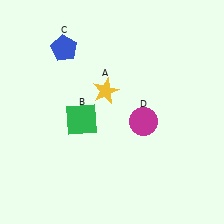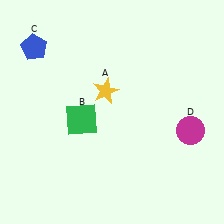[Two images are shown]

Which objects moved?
The objects that moved are: the blue pentagon (C), the magenta circle (D).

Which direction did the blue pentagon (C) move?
The blue pentagon (C) moved left.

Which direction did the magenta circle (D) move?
The magenta circle (D) moved right.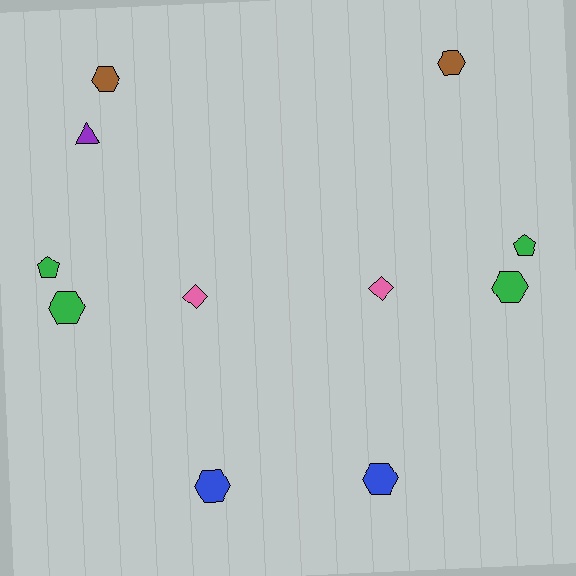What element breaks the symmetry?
A purple triangle is missing from the right side.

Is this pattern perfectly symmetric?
No, the pattern is not perfectly symmetric. A purple triangle is missing from the right side.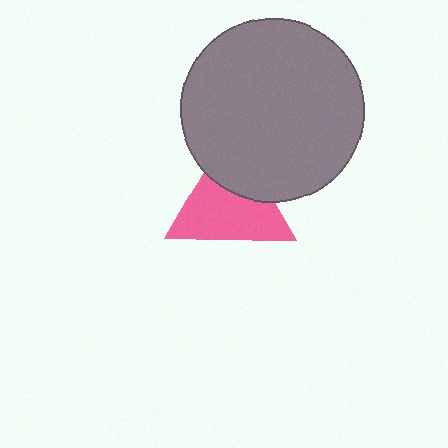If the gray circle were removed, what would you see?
You would see the complete pink triangle.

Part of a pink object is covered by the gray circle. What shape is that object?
It is a triangle.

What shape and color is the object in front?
The object in front is a gray circle.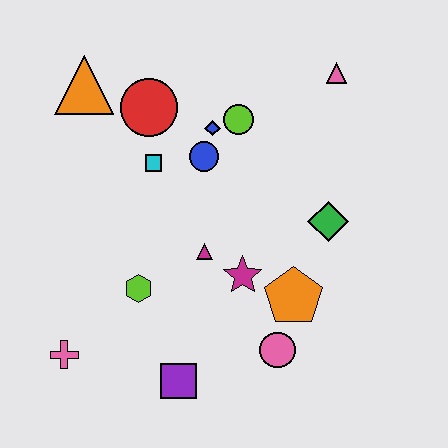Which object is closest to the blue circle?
The blue diamond is closest to the blue circle.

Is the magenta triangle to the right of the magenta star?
No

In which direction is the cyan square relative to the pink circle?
The cyan square is above the pink circle.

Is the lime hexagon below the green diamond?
Yes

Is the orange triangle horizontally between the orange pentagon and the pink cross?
Yes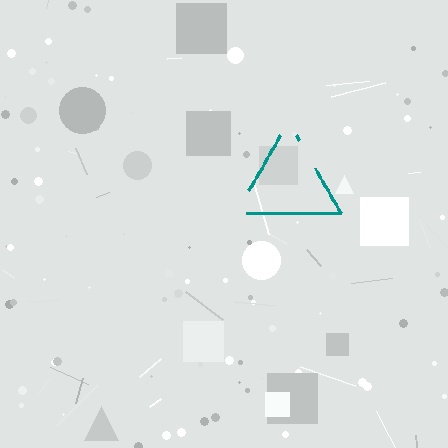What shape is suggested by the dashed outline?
The dashed outline suggests a triangle.